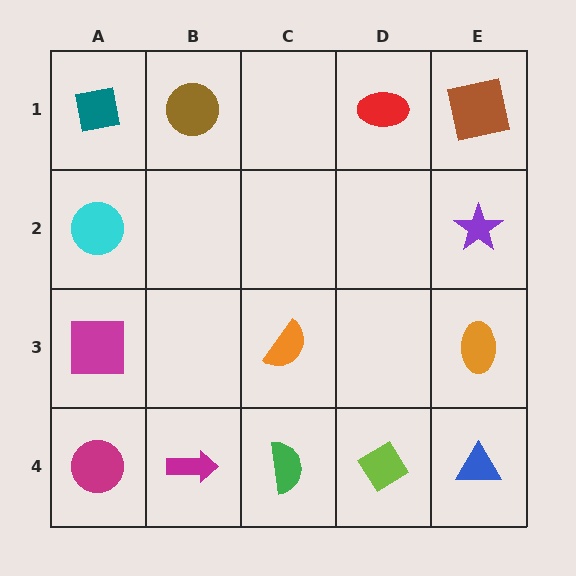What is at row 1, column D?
A red ellipse.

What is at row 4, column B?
A magenta arrow.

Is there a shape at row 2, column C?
No, that cell is empty.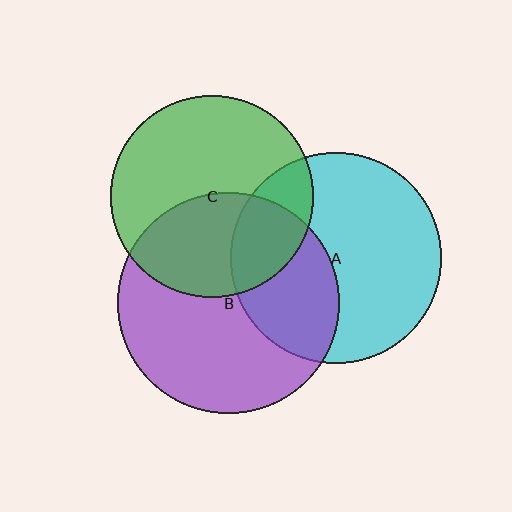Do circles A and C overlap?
Yes.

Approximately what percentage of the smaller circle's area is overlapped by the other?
Approximately 25%.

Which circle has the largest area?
Circle B (purple).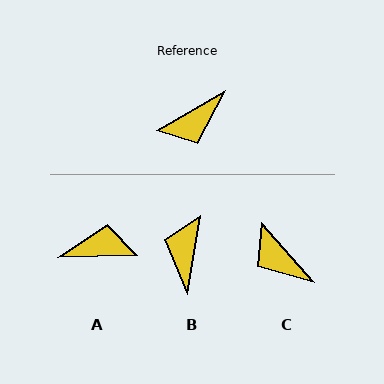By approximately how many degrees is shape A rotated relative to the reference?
Approximately 151 degrees counter-clockwise.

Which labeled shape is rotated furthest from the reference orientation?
A, about 151 degrees away.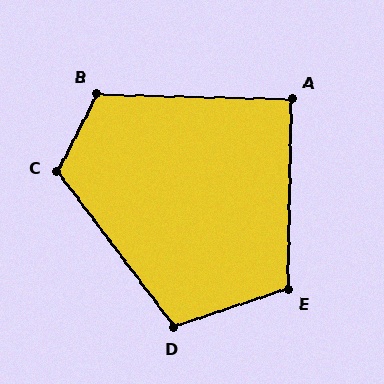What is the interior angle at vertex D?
Approximately 108 degrees (obtuse).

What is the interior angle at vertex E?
Approximately 110 degrees (obtuse).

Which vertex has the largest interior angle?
C, at approximately 116 degrees.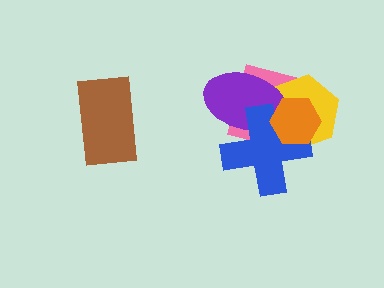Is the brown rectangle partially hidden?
No, no other shape covers it.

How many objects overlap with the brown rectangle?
0 objects overlap with the brown rectangle.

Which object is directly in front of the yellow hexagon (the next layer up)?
The purple ellipse is directly in front of the yellow hexagon.